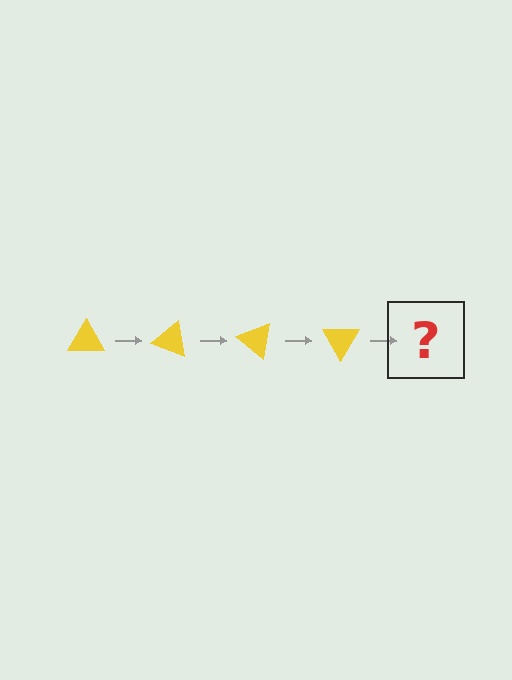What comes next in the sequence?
The next element should be a yellow triangle rotated 80 degrees.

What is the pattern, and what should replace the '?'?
The pattern is that the triangle rotates 20 degrees each step. The '?' should be a yellow triangle rotated 80 degrees.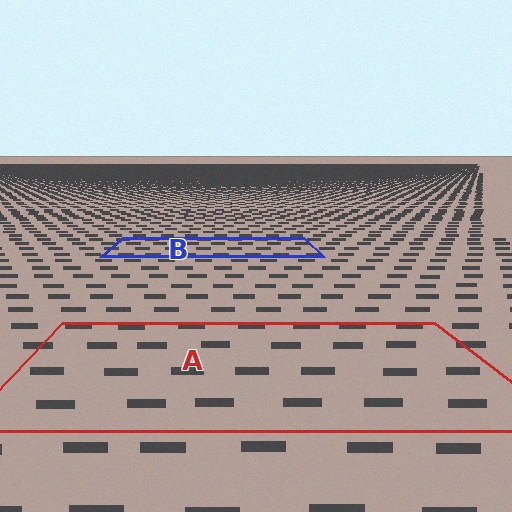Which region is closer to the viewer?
Region A is closer. The texture elements there are larger and more spread out.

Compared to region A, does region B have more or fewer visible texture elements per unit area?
Region B has more texture elements per unit area — they are packed more densely because it is farther away.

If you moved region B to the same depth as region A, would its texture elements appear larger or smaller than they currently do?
They would appear larger. At a closer depth, the same texture elements are projected at a bigger on-screen size.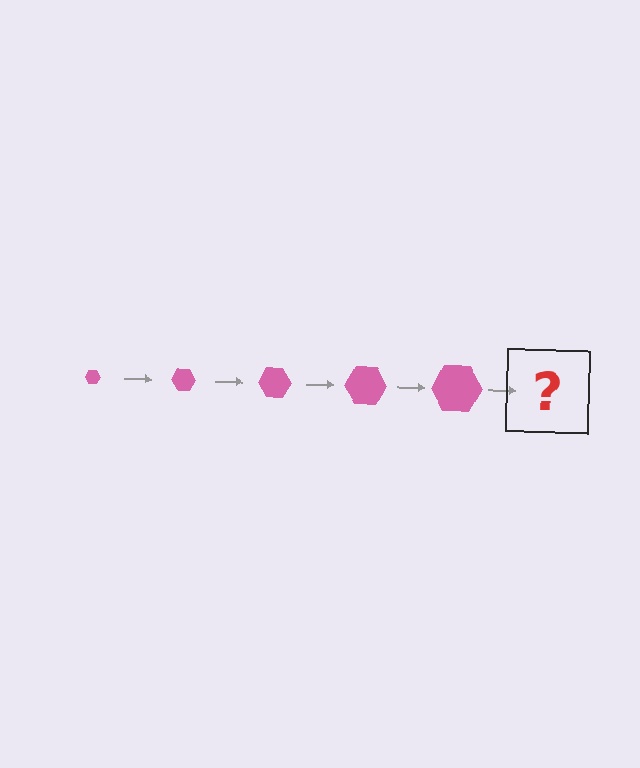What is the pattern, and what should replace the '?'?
The pattern is that the hexagon gets progressively larger each step. The '?' should be a pink hexagon, larger than the previous one.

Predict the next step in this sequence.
The next step is a pink hexagon, larger than the previous one.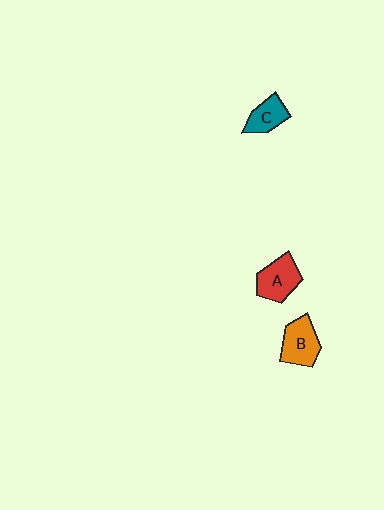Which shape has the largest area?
Shape B (orange).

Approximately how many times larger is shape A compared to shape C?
Approximately 1.3 times.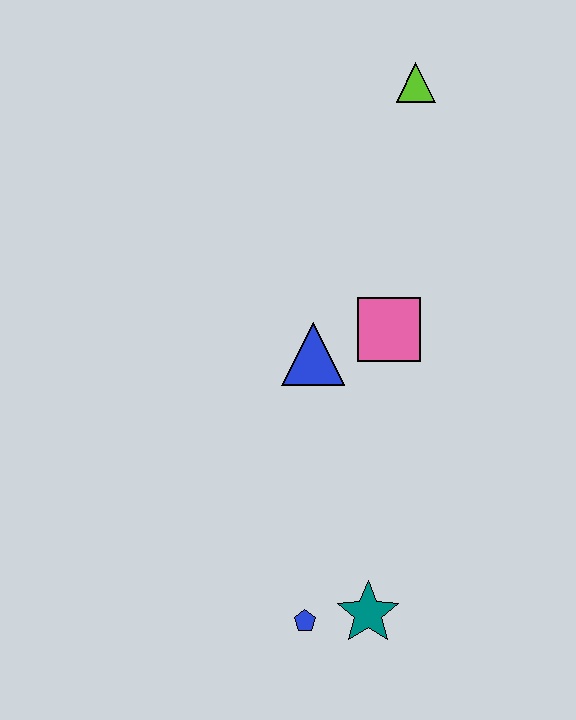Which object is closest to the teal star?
The blue pentagon is closest to the teal star.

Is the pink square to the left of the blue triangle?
No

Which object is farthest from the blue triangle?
The lime triangle is farthest from the blue triangle.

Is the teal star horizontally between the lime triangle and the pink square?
No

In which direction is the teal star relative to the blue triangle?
The teal star is below the blue triangle.